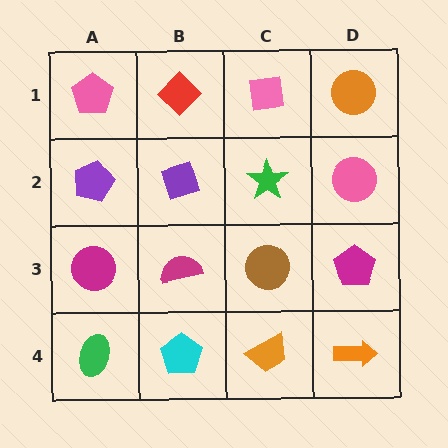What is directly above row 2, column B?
A red diamond.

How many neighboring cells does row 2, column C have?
4.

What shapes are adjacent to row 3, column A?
A purple pentagon (row 2, column A), a green ellipse (row 4, column A), a magenta semicircle (row 3, column B).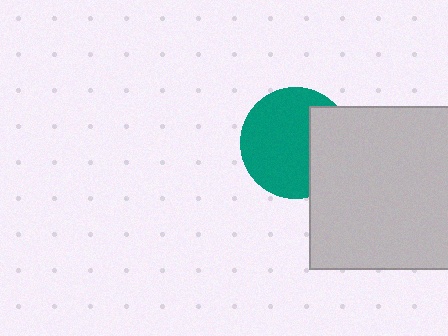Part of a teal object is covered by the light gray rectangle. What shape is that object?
It is a circle.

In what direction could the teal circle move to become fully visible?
The teal circle could move left. That would shift it out from behind the light gray rectangle entirely.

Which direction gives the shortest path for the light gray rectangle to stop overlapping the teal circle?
Moving right gives the shortest separation.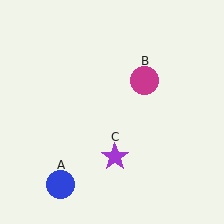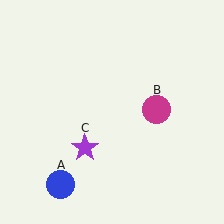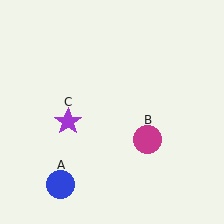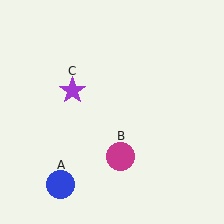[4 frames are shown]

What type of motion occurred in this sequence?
The magenta circle (object B), purple star (object C) rotated clockwise around the center of the scene.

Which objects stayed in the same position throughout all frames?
Blue circle (object A) remained stationary.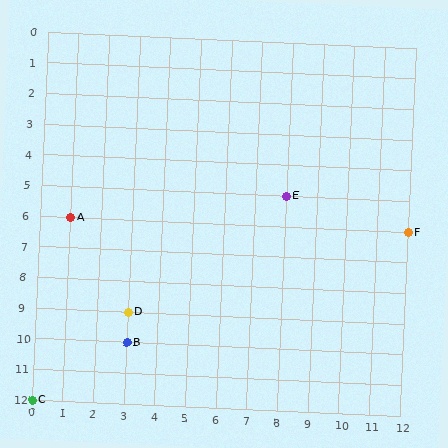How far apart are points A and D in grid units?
Points A and D are 2 columns and 3 rows apart (about 3.6 grid units diagonally).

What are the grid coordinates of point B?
Point B is at grid coordinates (3, 10).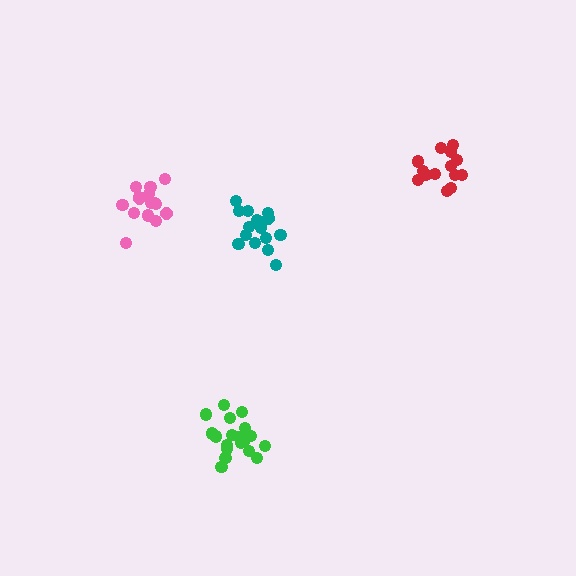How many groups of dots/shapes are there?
There are 4 groups.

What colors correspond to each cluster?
The clusters are colored: teal, red, pink, green.